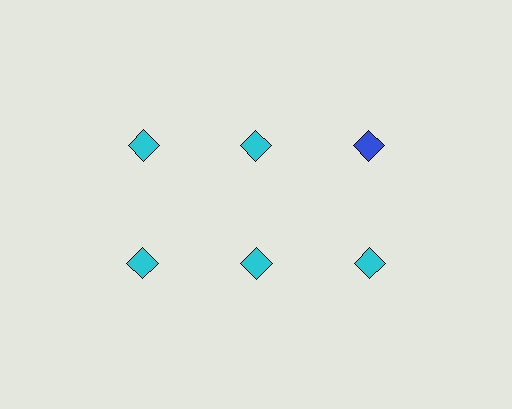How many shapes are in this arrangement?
There are 6 shapes arranged in a grid pattern.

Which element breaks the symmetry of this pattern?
The blue diamond in the top row, center column breaks the symmetry. All other shapes are cyan diamonds.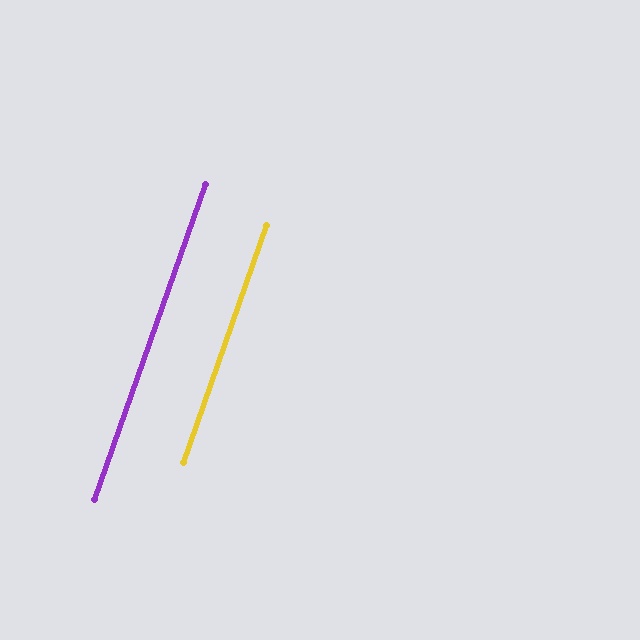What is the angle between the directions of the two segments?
Approximately 0 degrees.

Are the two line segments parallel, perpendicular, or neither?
Parallel — their directions differ by only 0.3°.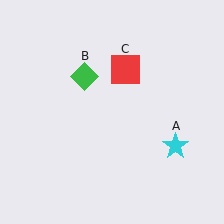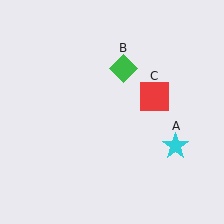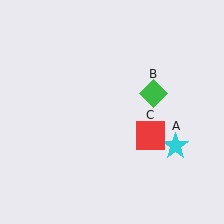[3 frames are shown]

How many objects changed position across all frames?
2 objects changed position: green diamond (object B), red square (object C).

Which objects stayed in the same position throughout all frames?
Cyan star (object A) remained stationary.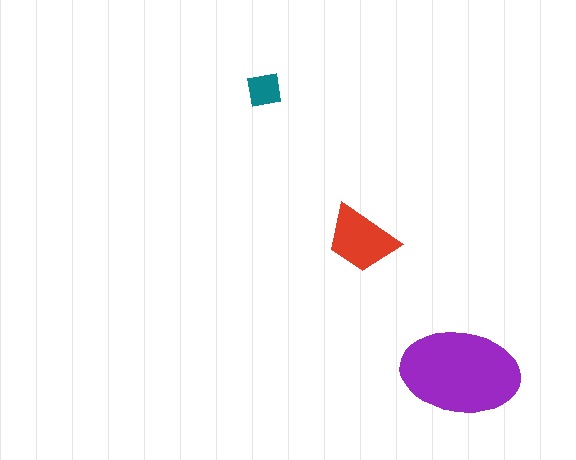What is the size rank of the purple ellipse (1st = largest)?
1st.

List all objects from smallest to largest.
The teal square, the red trapezoid, the purple ellipse.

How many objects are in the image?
There are 3 objects in the image.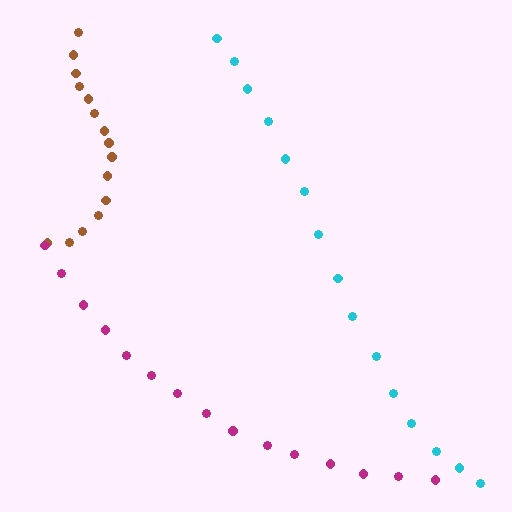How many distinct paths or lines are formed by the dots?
There are 3 distinct paths.